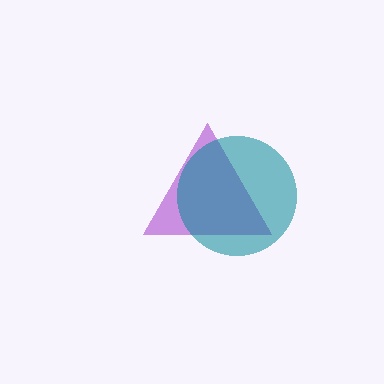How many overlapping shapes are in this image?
There are 2 overlapping shapes in the image.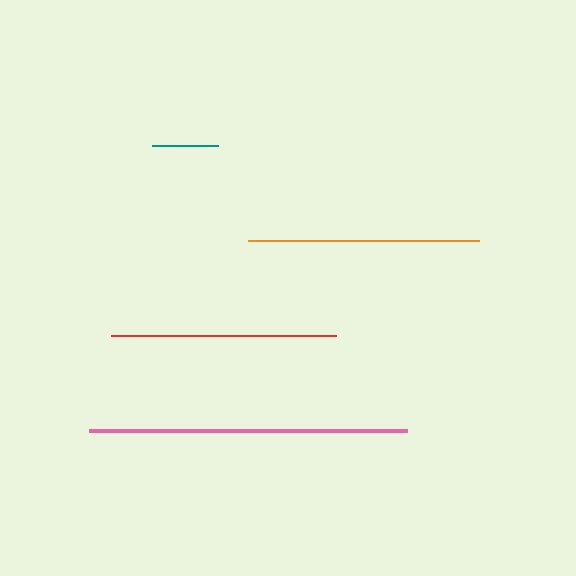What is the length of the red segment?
The red segment is approximately 225 pixels long.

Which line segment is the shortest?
The teal line is the shortest at approximately 66 pixels.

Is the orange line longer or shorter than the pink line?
The pink line is longer than the orange line.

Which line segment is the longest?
The pink line is the longest at approximately 319 pixels.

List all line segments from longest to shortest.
From longest to shortest: pink, orange, red, teal.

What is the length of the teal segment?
The teal segment is approximately 66 pixels long.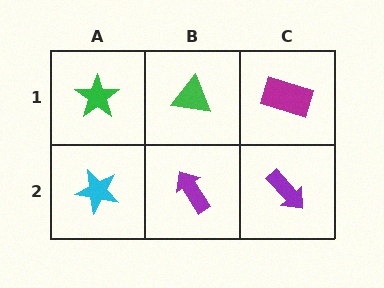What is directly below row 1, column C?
A purple arrow.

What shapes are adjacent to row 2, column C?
A magenta rectangle (row 1, column C), a purple arrow (row 2, column B).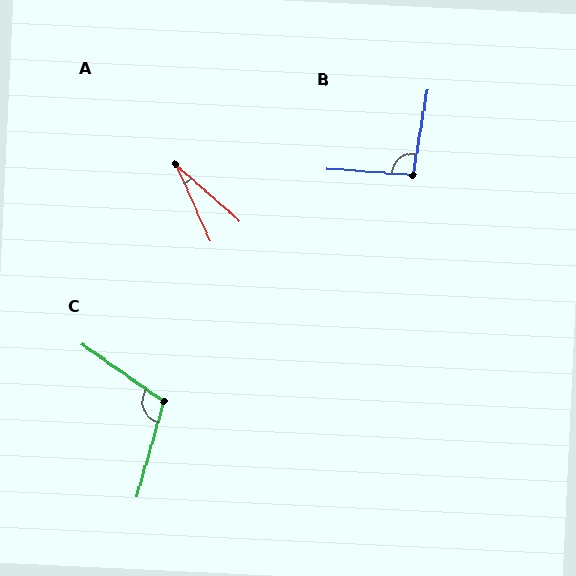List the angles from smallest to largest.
A (24°), B (96°), C (109°).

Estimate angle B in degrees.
Approximately 96 degrees.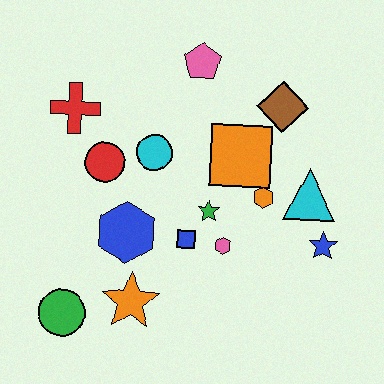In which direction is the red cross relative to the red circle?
The red cross is above the red circle.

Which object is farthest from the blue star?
The red cross is farthest from the blue star.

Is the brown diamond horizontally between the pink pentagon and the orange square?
No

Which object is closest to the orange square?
The orange hexagon is closest to the orange square.